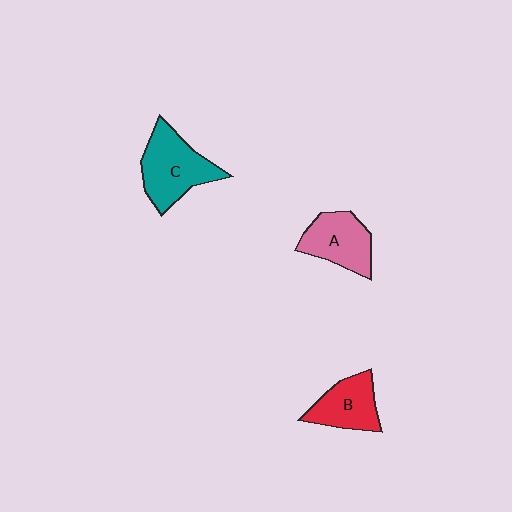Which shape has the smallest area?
Shape B (red).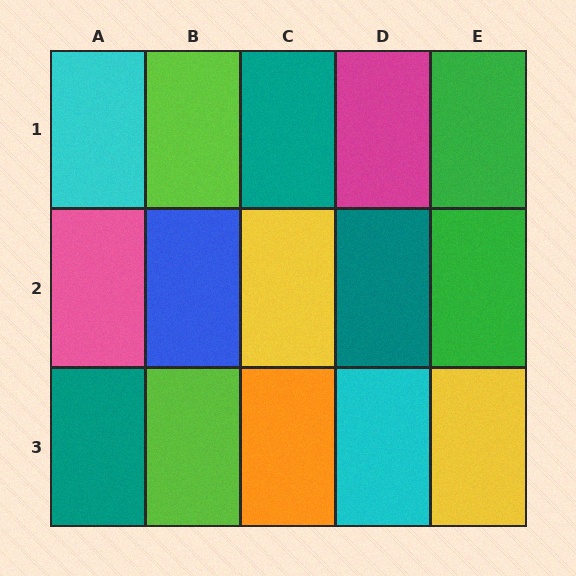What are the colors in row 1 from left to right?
Cyan, lime, teal, magenta, green.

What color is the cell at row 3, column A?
Teal.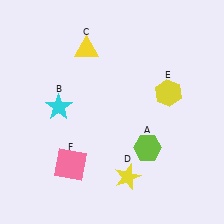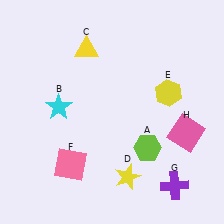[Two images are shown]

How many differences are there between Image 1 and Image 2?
There are 2 differences between the two images.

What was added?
A purple cross (G), a pink square (H) were added in Image 2.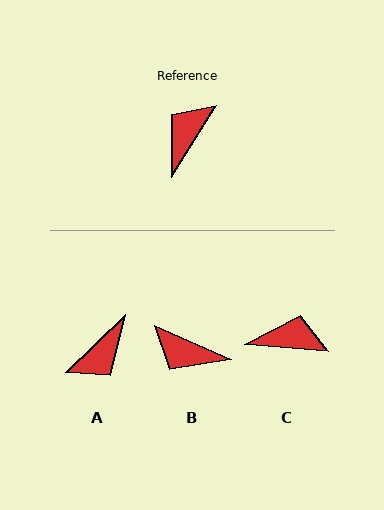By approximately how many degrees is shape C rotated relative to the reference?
Approximately 63 degrees clockwise.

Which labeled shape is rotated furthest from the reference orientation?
A, about 166 degrees away.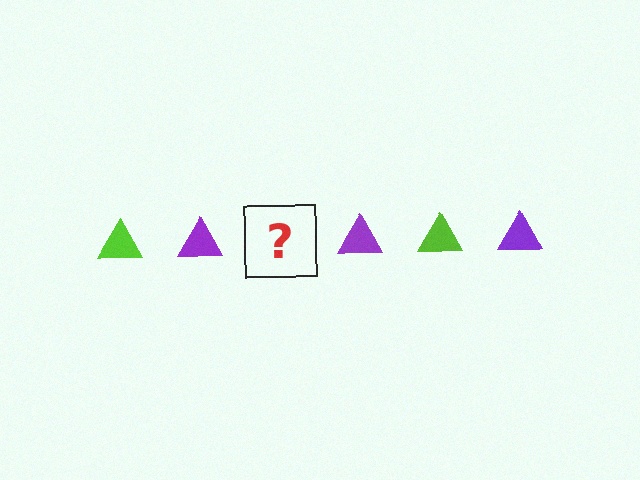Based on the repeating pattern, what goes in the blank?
The blank should be a lime triangle.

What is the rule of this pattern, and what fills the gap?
The rule is that the pattern cycles through lime, purple triangles. The gap should be filled with a lime triangle.